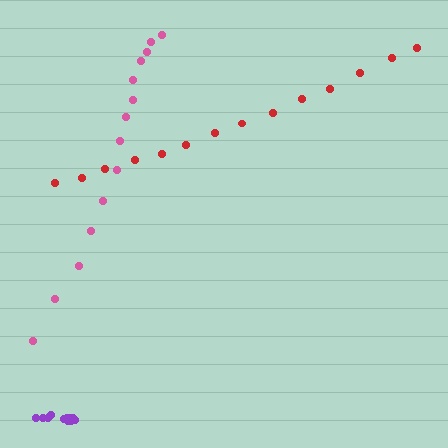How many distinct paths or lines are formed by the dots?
There are 3 distinct paths.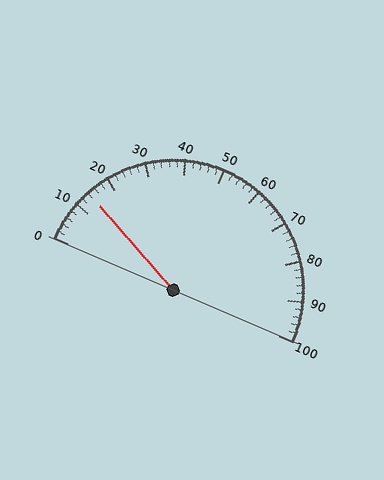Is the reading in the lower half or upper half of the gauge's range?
The reading is in the lower half of the range (0 to 100).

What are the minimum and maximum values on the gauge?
The gauge ranges from 0 to 100.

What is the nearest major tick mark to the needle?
The nearest major tick mark is 10.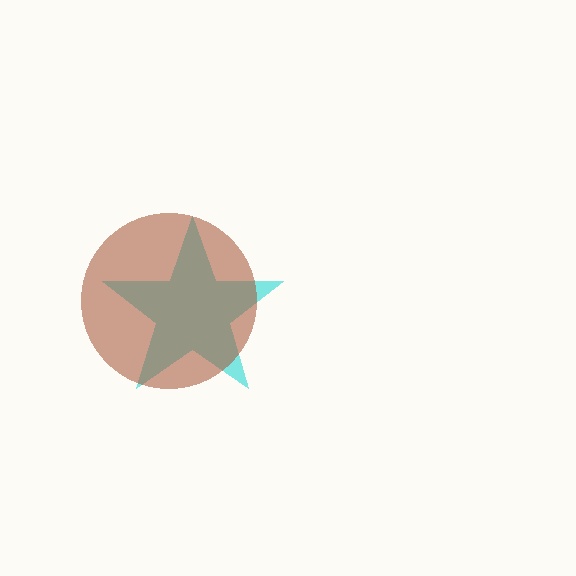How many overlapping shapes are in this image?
There are 2 overlapping shapes in the image.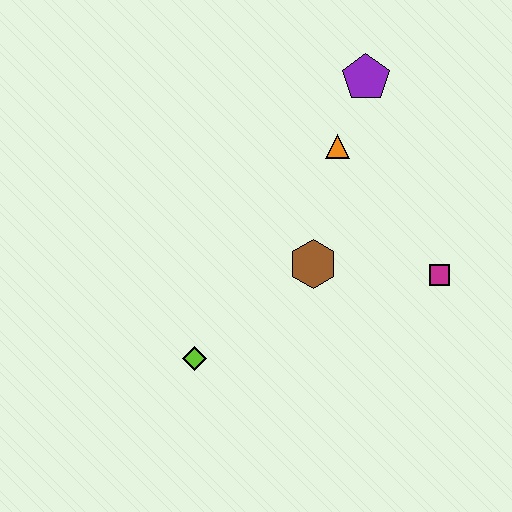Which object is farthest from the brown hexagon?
The purple pentagon is farthest from the brown hexagon.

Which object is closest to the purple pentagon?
The orange triangle is closest to the purple pentagon.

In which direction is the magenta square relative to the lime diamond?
The magenta square is to the right of the lime diamond.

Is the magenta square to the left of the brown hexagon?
No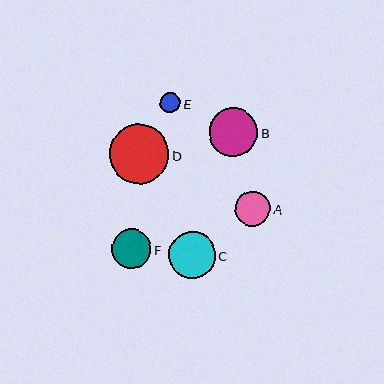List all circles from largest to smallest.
From largest to smallest: D, B, C, F, A, E.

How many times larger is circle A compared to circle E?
Circle A is approximately 1.7 times the size of circle E.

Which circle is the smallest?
Circle E is the smallest with a size of approximately 20 pixels.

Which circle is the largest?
Circle D is the largest with a size of approximately 59 pixels.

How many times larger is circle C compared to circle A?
Circle C is approximately 1.3 times the size of circle A.